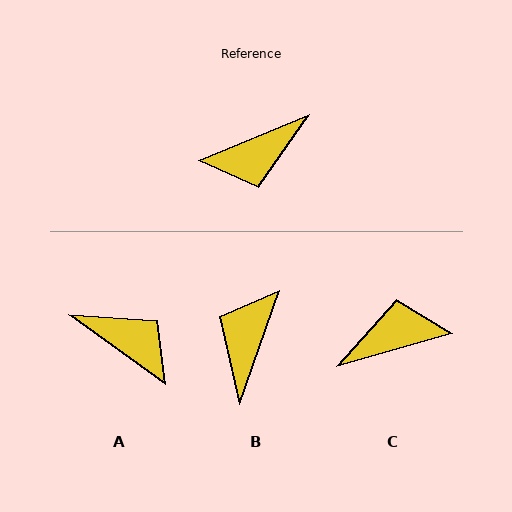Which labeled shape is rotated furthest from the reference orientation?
C, about 174 degrees away.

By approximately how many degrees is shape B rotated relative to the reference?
Approximately 132 degrees clockwise.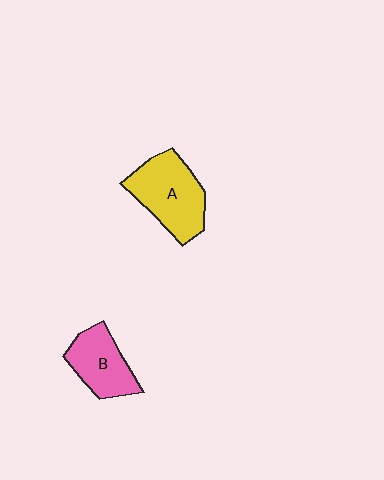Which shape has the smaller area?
Shape B (pink).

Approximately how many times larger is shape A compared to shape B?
Approximately 1.3 times.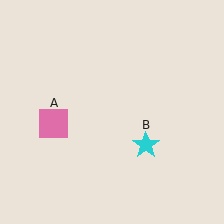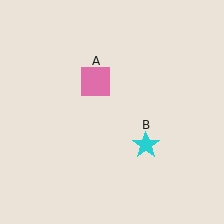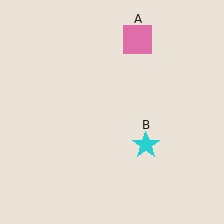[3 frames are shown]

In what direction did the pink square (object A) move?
The pink square (object A) moved up and to the right.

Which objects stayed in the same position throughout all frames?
Cyan star (object B) remained stationary.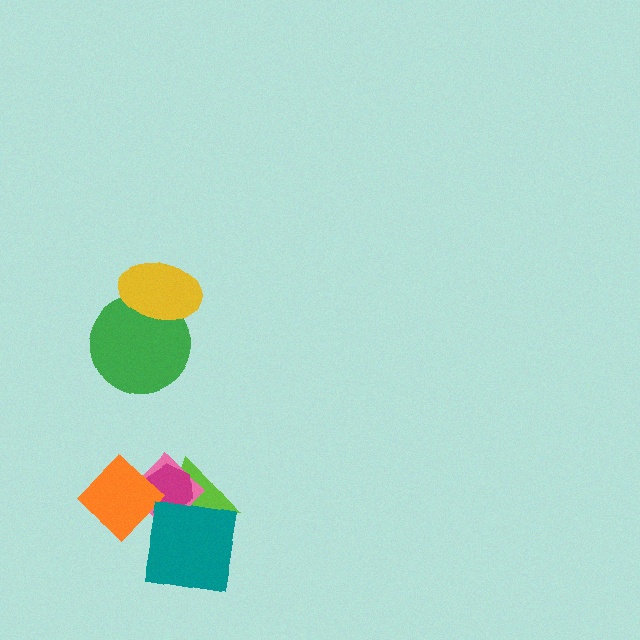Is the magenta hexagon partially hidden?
Yes, it is partially covered by another shape.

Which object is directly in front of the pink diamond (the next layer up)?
The magenta hexagon is directly in front of the pink diamond.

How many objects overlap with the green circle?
1 object overlaps with the green circle.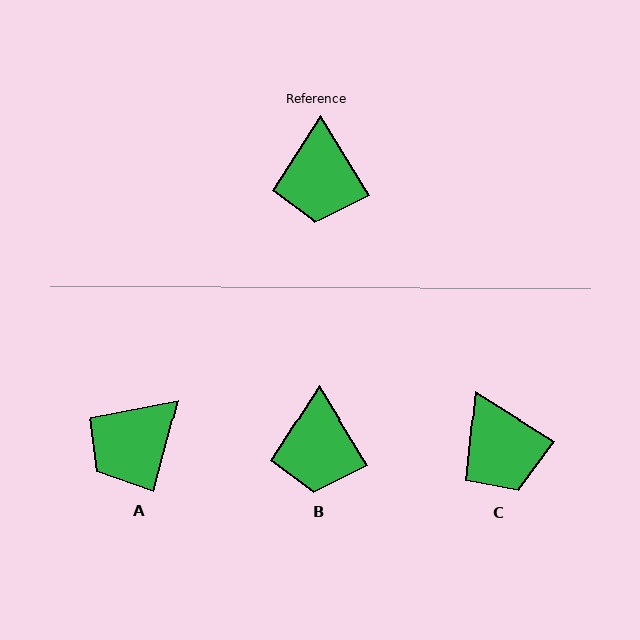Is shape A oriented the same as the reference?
No, it is off by about 46 degrees.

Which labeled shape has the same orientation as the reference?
B.